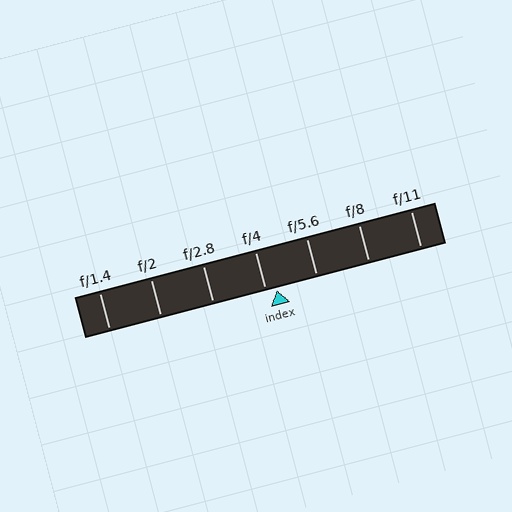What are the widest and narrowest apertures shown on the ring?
The widest aperture shown is f/1.4 and the narrowest is f/11.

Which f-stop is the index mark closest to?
The index mark is closest to f/4.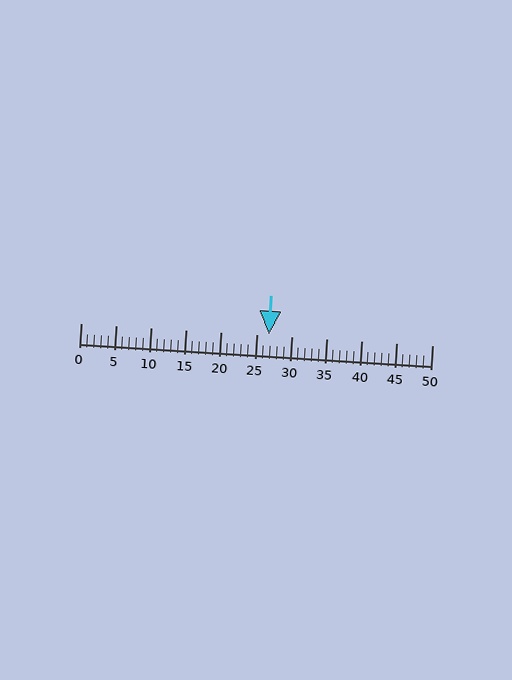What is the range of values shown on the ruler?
The ruler shows values from 0 to 50.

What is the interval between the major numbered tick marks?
The major tick marks are spaced 5 units apart.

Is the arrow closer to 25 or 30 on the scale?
The arrow is closer to 25.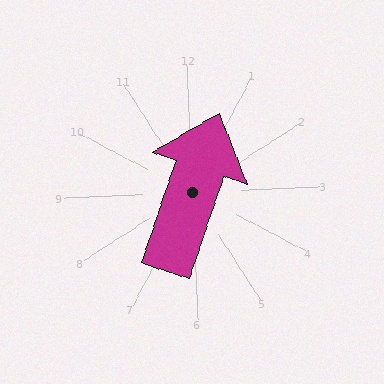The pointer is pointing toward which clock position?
Roughly 1 o'clock.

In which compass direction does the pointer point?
North.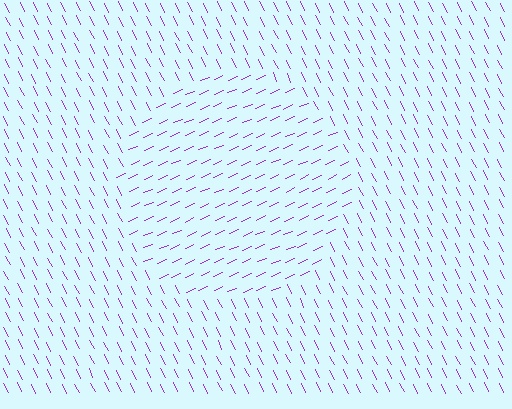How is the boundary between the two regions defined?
The boundary is defined purely by a change in line orientation (approximately 87 degrees difference). All lines are the same color and thickness.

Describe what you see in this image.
The image is filled with small purple line segments. A circle region in the image has lines oriented differently from the surrounding lines, creating a visible texture boundary.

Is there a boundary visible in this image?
Yes, there is a texture boundary formed by a change in line orientation.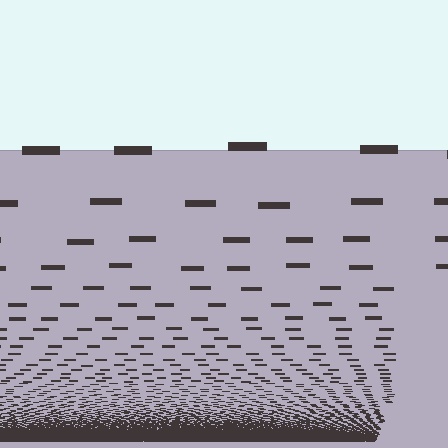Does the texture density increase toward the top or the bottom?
Density increases toward the bottom.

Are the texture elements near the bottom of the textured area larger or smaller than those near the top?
Smaller. The gradient is inverted — elements near the bottom are smaller and denser.